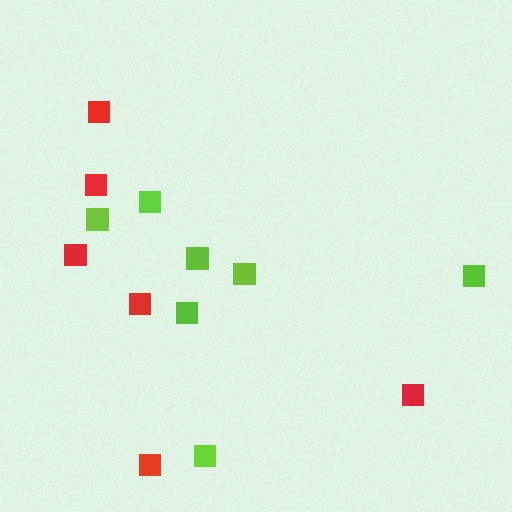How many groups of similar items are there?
There are 2 groups: one group of lime squares (7) and one group of red squares (6).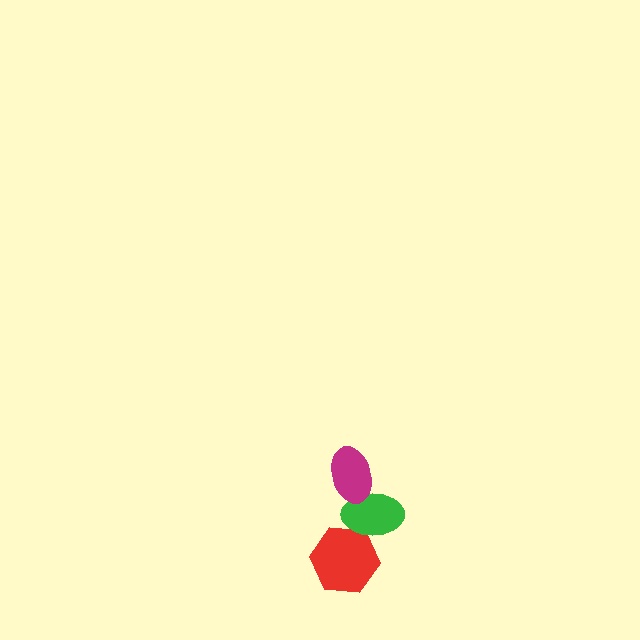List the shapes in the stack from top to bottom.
From top to bottom: the magenta ellipse, the green ellipse, the red hexagon.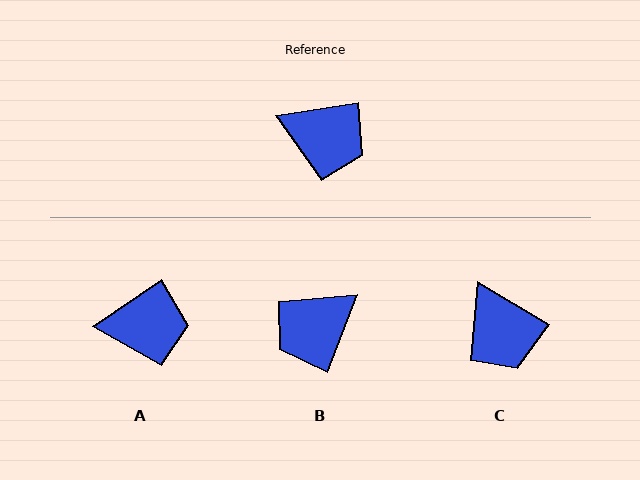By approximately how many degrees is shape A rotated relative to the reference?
Approximately 25 degrees counter-clockwise.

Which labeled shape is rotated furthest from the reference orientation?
B, about 121 degrees away.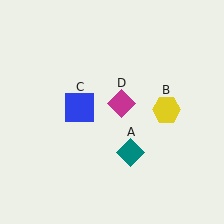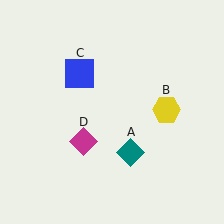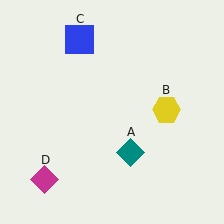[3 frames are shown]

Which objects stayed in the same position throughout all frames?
Teal diamond (object A) and yellow hexagon (object B) remained stationary.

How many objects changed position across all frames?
2 objects changed position: blue square (object C), magenta diamond (object D).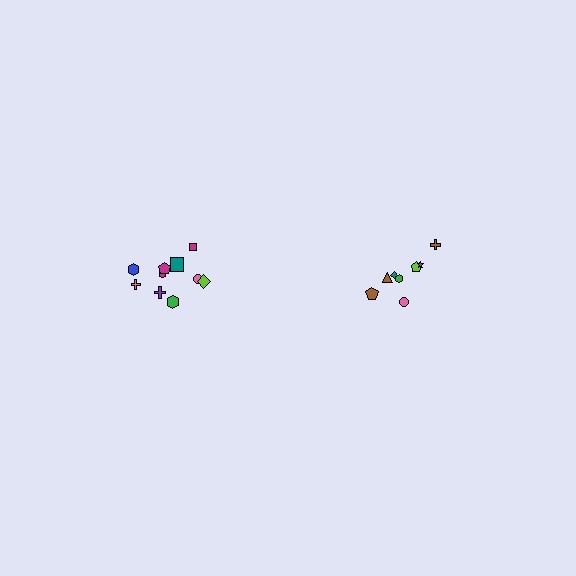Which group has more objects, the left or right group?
The left group.